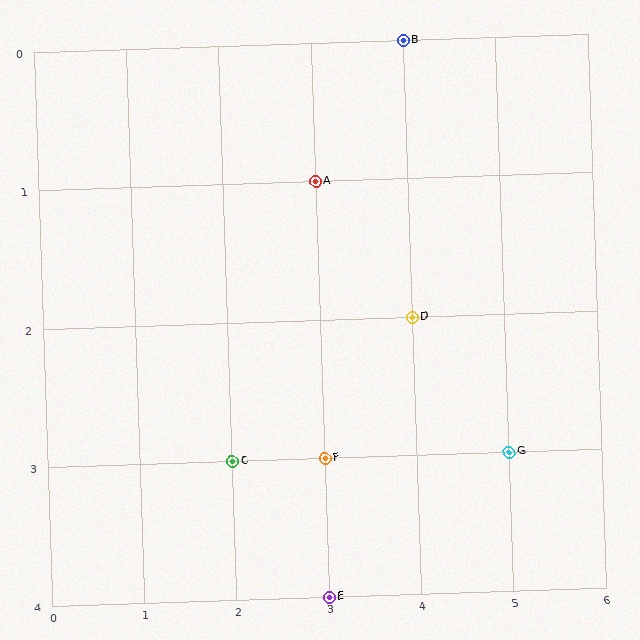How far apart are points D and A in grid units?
Points D and A are 1 column and 1 row apart (about 1.4 grid units diagonally).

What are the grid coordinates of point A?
Point A is at grid coordinates (3, 1).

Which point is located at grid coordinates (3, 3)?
Point F is at (3, 3).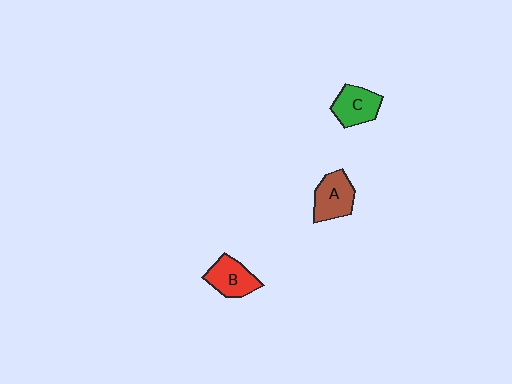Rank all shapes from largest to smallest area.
From largest to smallest: A (brown), B (red), C (green).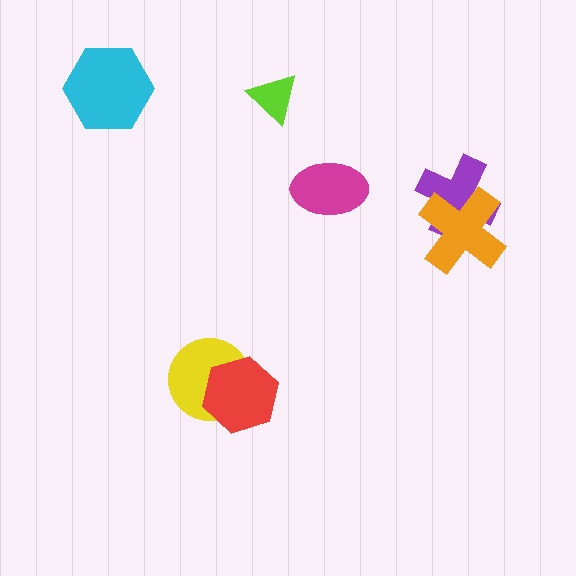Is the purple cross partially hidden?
Yes, it is partially covered by another shape.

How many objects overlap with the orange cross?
1 object overlaps with the orange cross.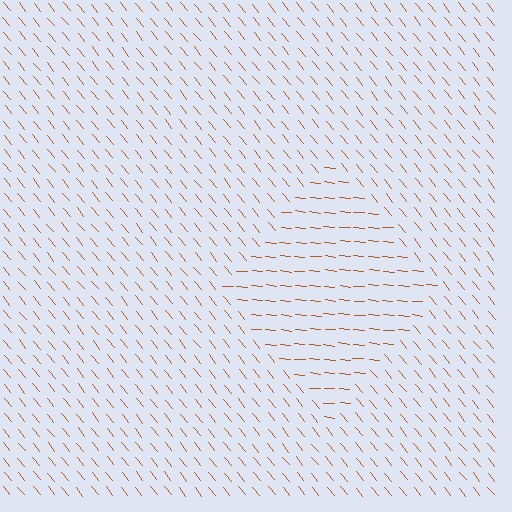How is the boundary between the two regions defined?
The boundary is defined purely by a change in line orientation (approximately 45 degrees difference). All lines are the same color and thickness.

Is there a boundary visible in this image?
Yes, there is a texture boundary formed by a change in line orientation.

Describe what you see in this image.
The image is filled with small brown line segments. A diamond region in the image has lines oriented differently from the surrounding lines, creating a visible texture boundary.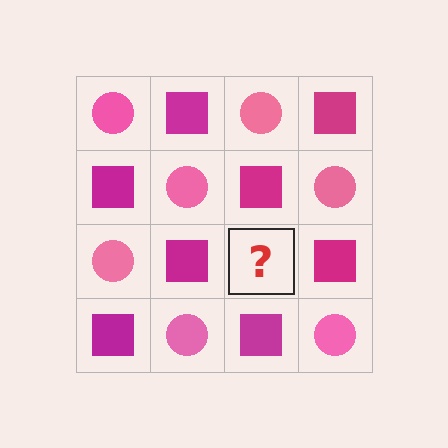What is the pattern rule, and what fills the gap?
The rule is that it alternates pink circle and magenta square in a checkerboard pattern. The gap should be filled with a pink circle.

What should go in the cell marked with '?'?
The missing cell should contain a pink circle.